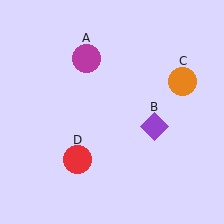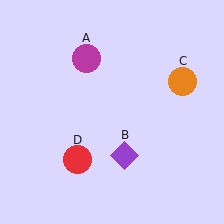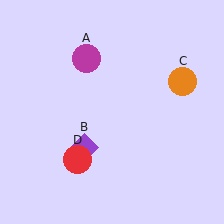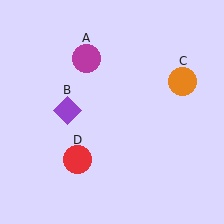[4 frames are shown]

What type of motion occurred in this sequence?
The purple diamond (object B) rotated clockwise around the center of the scene.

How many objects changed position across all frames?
1 object changed position: purple diamond (object B).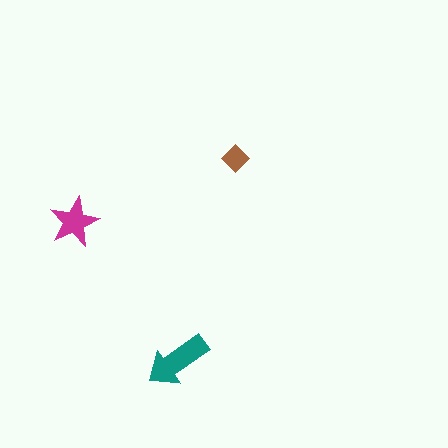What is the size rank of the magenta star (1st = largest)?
2nd.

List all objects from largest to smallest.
The teal arrow, the magenta star, the brown diamond.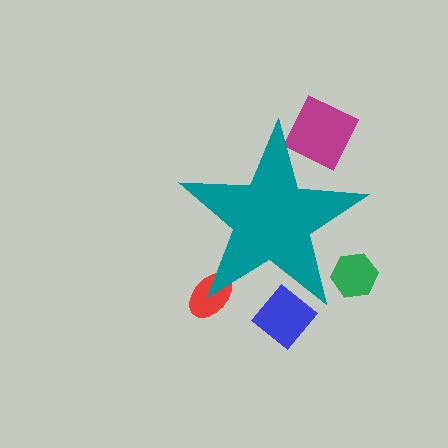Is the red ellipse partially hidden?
Yes, the red ellipse is partially hidden behind the teal star.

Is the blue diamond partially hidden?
Yes, the blue diamond is partially hidden behind the teal star.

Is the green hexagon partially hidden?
Yes, the green hexagon is partially hidden behind the teal star.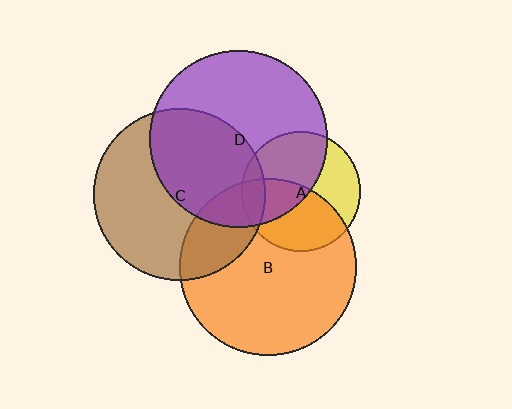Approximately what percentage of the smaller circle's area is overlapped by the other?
Approximately 50%.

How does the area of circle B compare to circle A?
Approximately 2.2 times.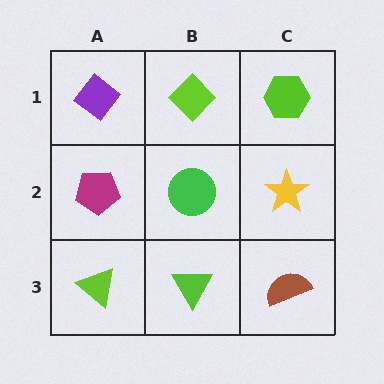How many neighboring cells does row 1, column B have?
3.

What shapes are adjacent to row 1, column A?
A magenta pentagon (row 2, column A), a lime diamond (row 1, column B).